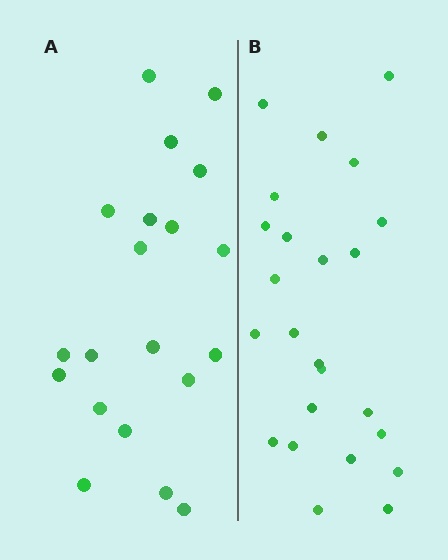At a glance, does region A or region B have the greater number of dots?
Region B (the right region) has more dots.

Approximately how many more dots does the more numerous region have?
Region B has about 4 more dots than region A.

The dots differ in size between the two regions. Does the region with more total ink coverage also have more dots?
No. Region A has more total ink coverage because its dots are larger, but region B actually contains more individual dots. Total area can be misleading — the number of items is what matters here.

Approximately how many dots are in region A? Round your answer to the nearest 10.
About 20 dots.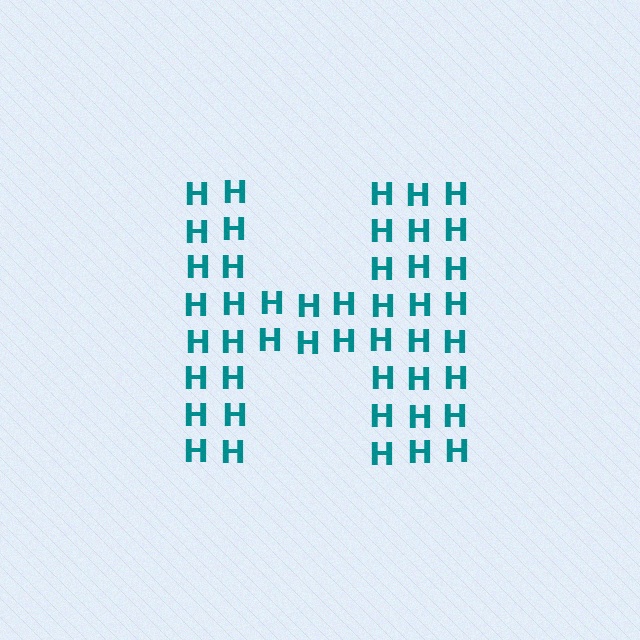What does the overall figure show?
The overall figure shows the letter H.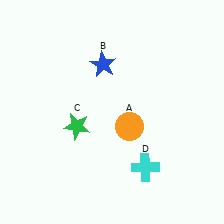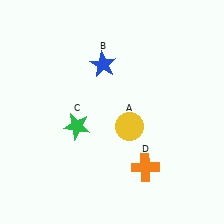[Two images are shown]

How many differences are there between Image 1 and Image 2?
There are 2 differences between the two images.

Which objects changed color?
A changed from orange to yellow. D changed from cyan to orange.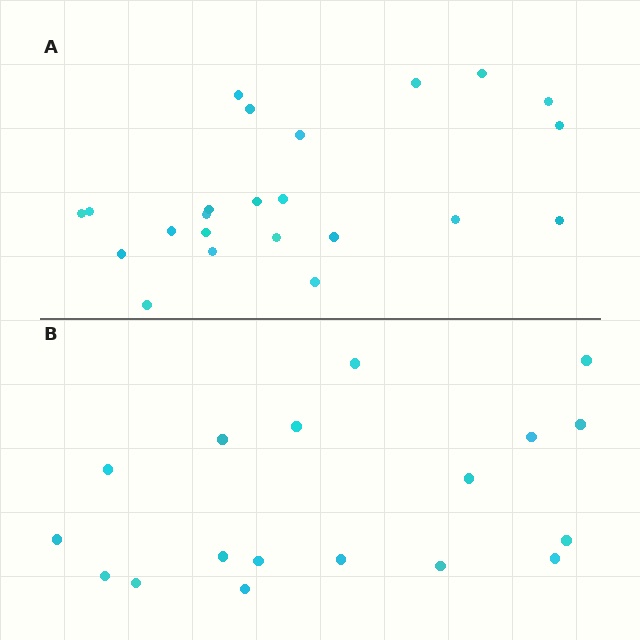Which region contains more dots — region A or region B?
Region A (the top region) has more dots.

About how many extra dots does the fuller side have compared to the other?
Region A has about 5 more dots than region B.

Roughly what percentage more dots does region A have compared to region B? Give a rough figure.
About 30% more.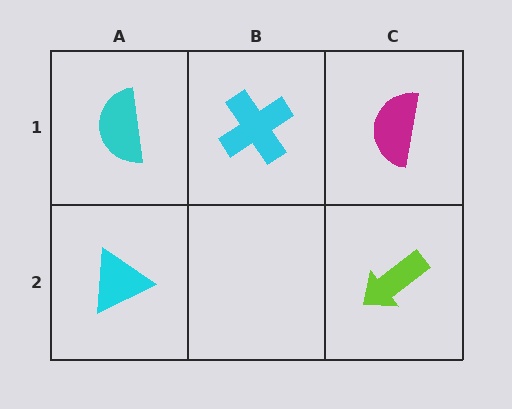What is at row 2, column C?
A lime arrow.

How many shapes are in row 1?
3 shapes.